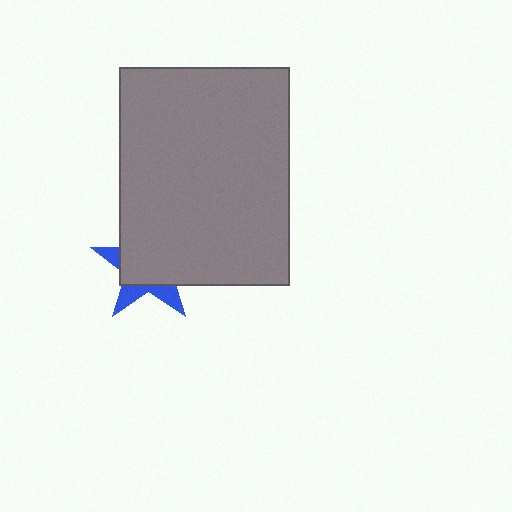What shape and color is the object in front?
The object in front is a gray rectangle.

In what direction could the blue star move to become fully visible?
The blue star could move toward the lower-left. That would shift it out from behind the gray rectangle entirely.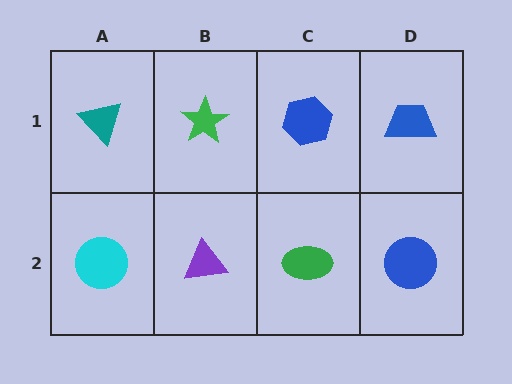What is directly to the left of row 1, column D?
A blue hexagon.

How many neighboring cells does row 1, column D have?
2.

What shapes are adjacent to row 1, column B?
A purple triangle (row 2, column B), a teal triangle (row 1, column A), a blue hexagon (row 1, column C).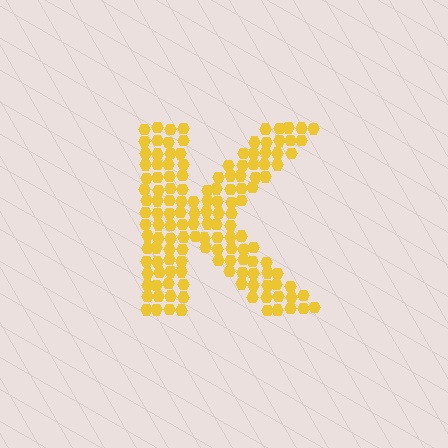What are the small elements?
The small elements are hexagons.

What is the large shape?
The large shape is the letter K.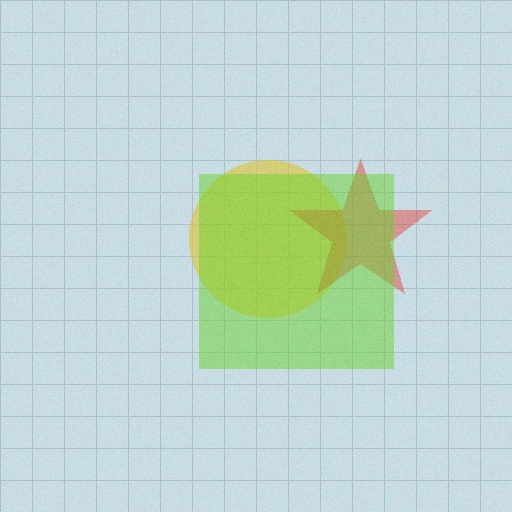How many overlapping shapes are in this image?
There are 3 overlapping shapes in the image.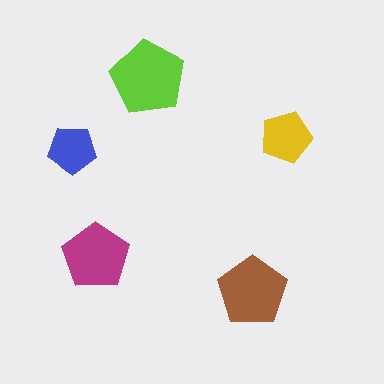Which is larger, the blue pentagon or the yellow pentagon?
The yellow one.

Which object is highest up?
The lime pentagon is topmost.